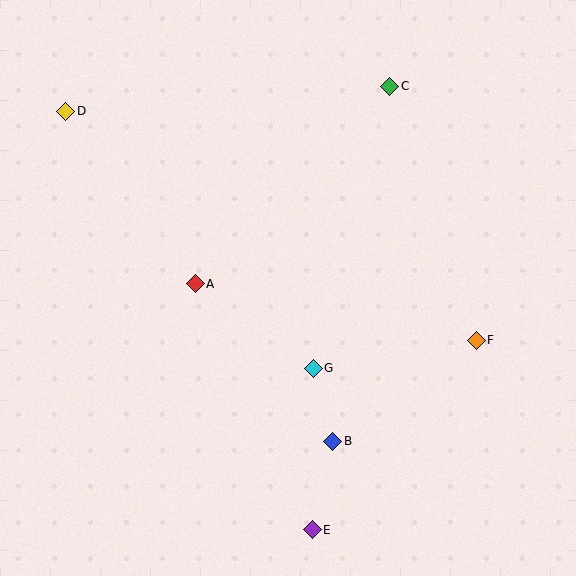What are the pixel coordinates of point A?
Point A is at (195, 284).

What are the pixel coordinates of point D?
Point D is at (66, 111).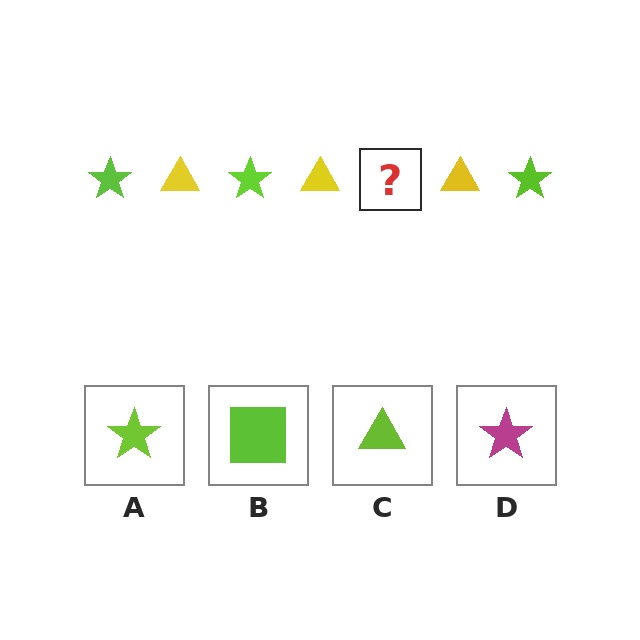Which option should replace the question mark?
Option A.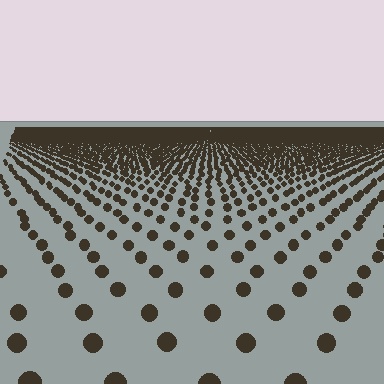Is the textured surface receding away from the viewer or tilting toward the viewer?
The surface is receding away from the viewer. Texture elements get smaller and denser toward the top.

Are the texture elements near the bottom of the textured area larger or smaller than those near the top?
Larger. Near the bottom, elements are closer to the viewer and appear at a bigger on-screen size.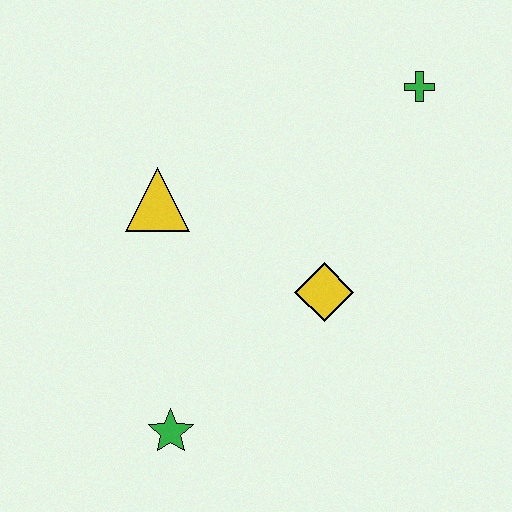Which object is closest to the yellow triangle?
The yellow diamond is closest to the yellow triangle.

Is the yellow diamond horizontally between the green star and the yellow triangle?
No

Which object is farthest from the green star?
The green cross is farthest from the green star.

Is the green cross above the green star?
Yes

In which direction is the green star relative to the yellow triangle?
The green star is below the yellow triangle.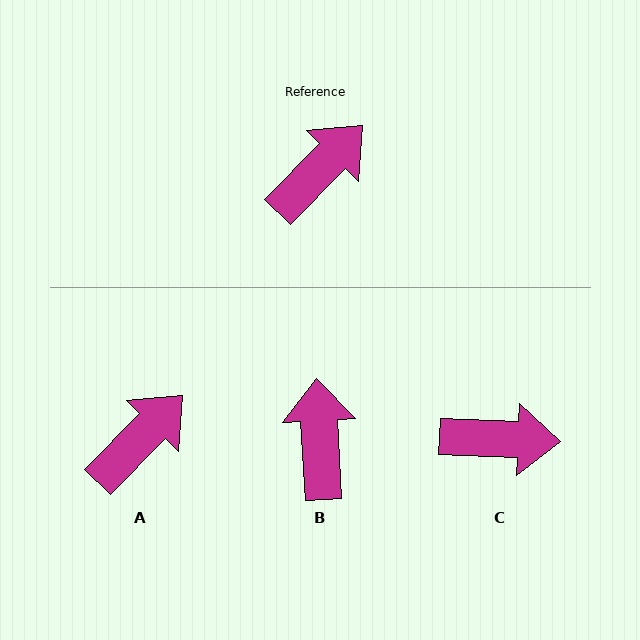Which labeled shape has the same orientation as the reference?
A.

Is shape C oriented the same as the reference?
No, it is off by about 48 degrees.